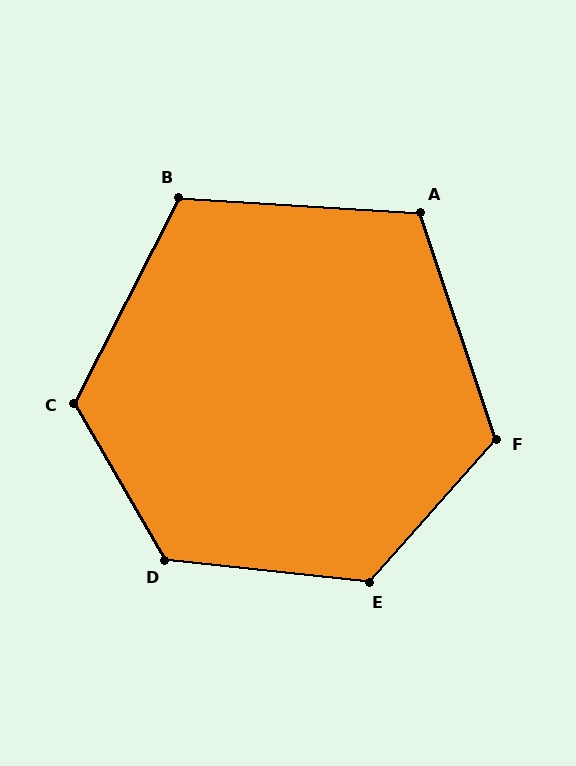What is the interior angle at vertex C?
Approximately 123 degrees (obtuse).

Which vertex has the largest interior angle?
D, at approximately 127 degrees.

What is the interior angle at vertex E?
Approximately 125 degrees (obtuse).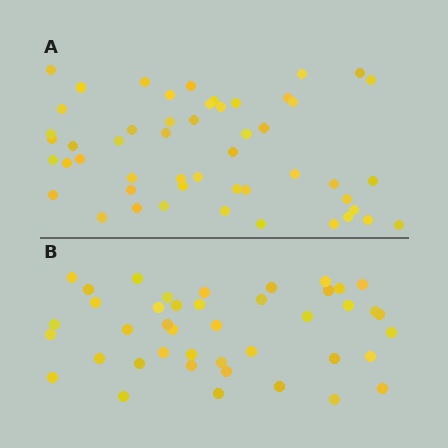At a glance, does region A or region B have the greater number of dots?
Region A (the top region) has more dots.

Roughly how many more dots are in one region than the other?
Region A has roughly 8 or so more dots than region B.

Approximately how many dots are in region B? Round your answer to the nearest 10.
About 40 dots. (The exact count is 42, which rounds to 40.)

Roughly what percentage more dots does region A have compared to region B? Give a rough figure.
About 20% more.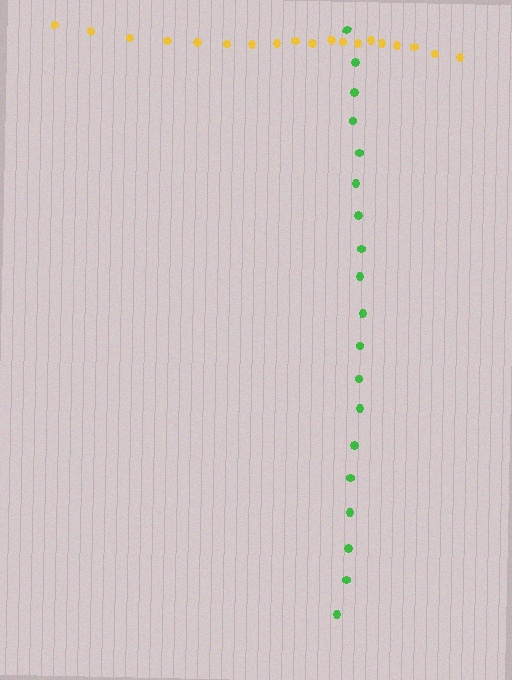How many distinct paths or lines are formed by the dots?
There are 2 distinct paths.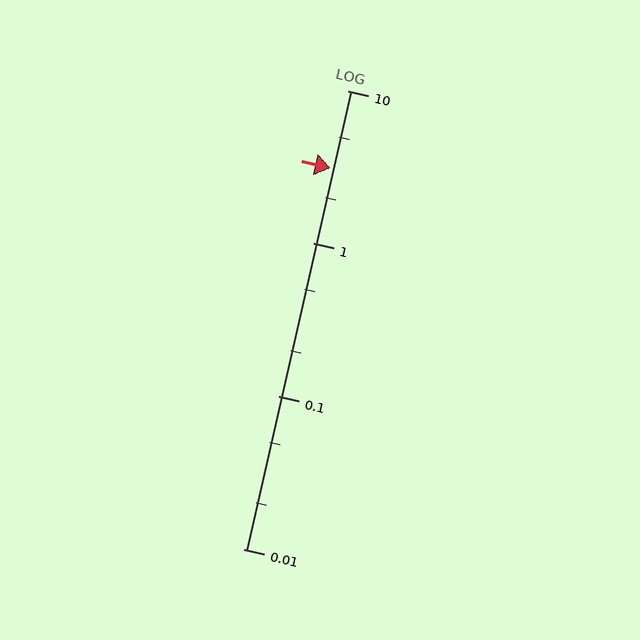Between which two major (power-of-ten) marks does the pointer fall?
The pointer is between 1 and 10.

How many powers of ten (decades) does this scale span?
The scale spans 3 decades, from 0.01 to 10.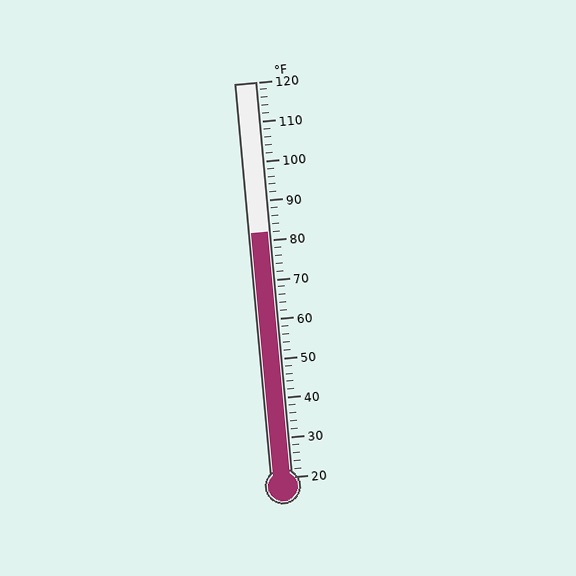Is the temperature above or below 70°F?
The temperature is above 70°F.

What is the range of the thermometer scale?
The thermometer scale ranges from 20°F to 120°F.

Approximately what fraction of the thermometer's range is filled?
The thermometer is filled to approximately 60% of its range.